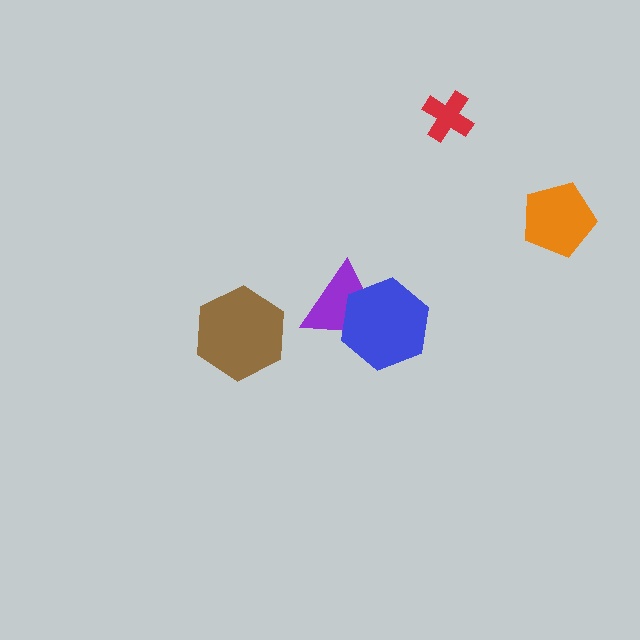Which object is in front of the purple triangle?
The blue hexagon is in front of the purple triangle.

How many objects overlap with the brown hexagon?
0 objects overlap with the brown hexagon.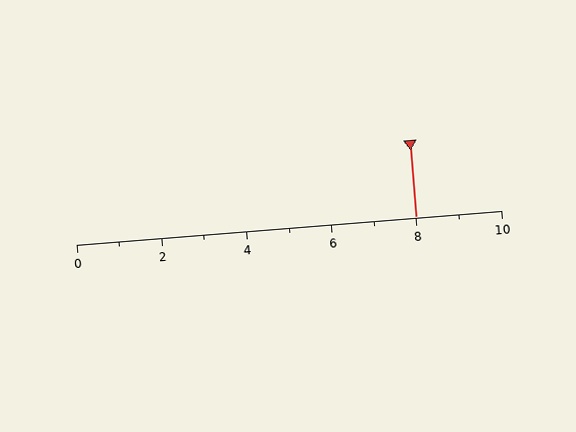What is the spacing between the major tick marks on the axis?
The major ticks are spaced 2 apart.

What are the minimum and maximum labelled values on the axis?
The axis runs from 0 to 10.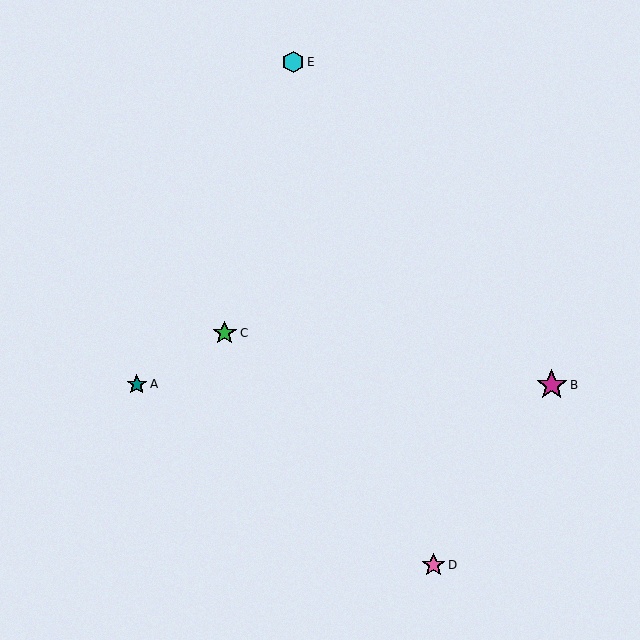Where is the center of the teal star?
The center of the teal star is at (137, 384).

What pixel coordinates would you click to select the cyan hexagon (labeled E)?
Click at (293, 62) to select the cyan hexagon E.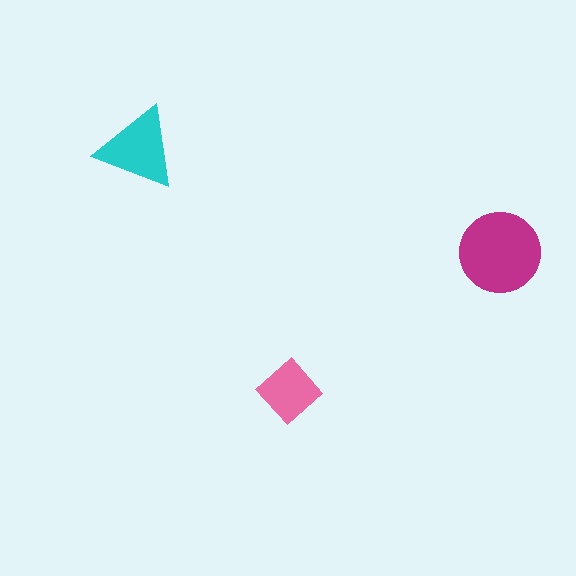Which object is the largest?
The magenta circle.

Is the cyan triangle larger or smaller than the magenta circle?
Smaller.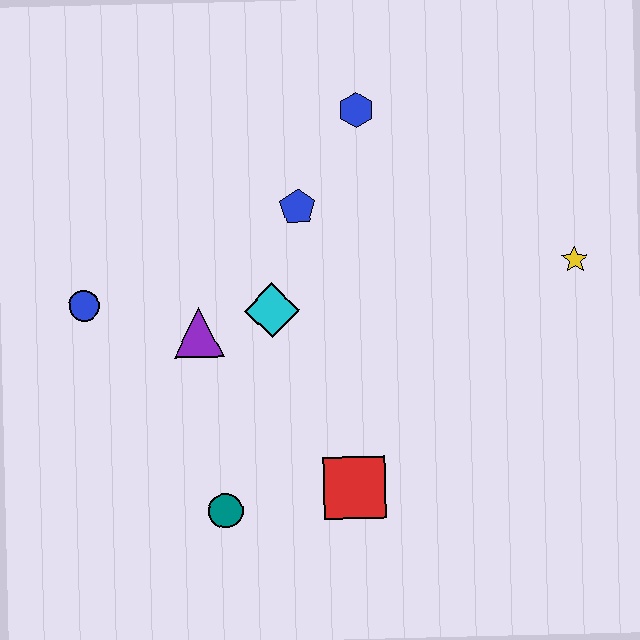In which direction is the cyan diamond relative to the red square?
The cyan diamond is above the red square.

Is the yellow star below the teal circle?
No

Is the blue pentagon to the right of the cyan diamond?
Yes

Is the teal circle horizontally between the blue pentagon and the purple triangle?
Yes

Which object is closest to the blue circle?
The purple triangle is closest to the blue circle.